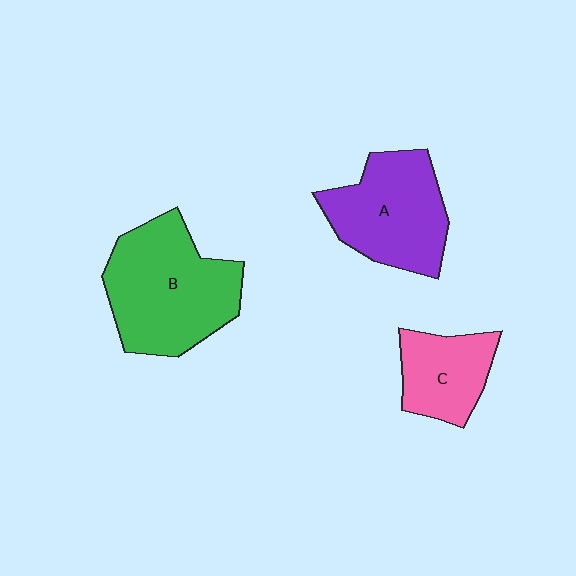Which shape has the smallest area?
Shape C (pink).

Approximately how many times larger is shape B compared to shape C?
Approximately 1.9 times.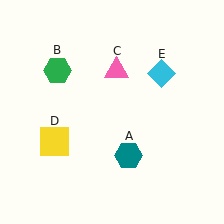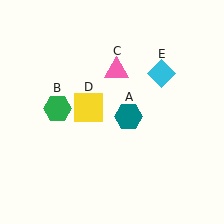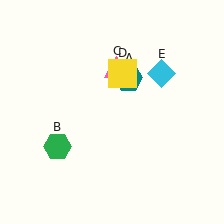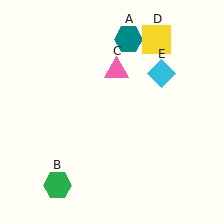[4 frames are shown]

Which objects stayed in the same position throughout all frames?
Pink triangle (object C) and cyan diamond (object E) remained stationary.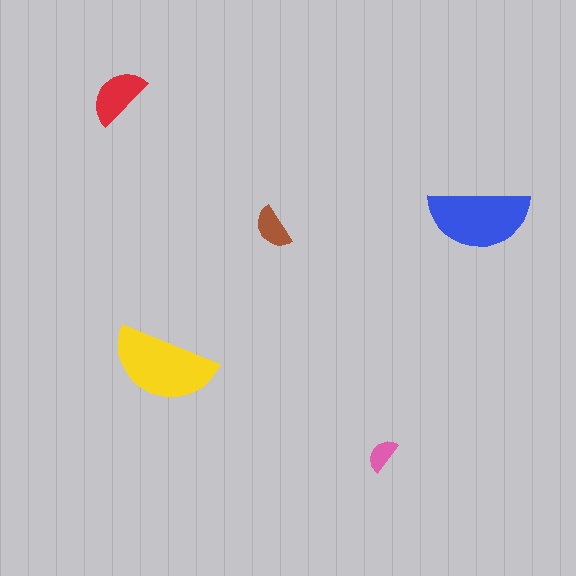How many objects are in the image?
There are 5 objects in the image.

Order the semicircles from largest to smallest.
the yellow one, the blue one, the red one, the brown one, the pink one.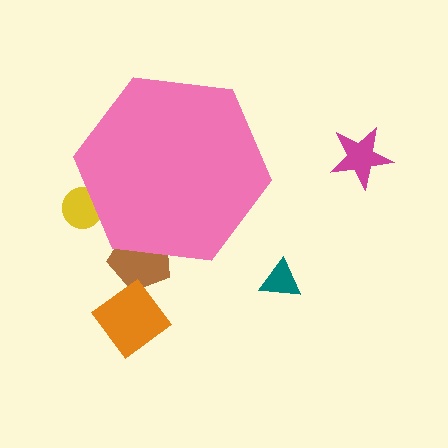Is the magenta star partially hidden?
No, the magenta star is fully visible.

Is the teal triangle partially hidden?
No, the teal triangle is fully visible.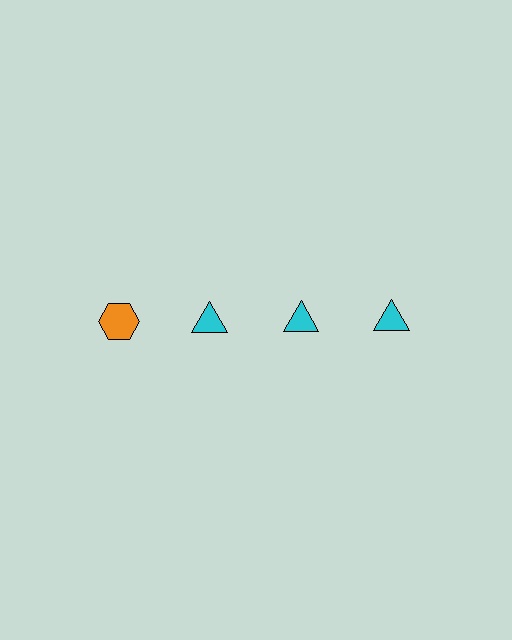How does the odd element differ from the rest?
It differs in both color (orange instead of cyan) and shape (hexagon instead of triangle).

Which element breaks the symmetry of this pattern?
The orange hexagon in the top row, leftmost column breaks the symmetry. All other shapes are cyan triangles.